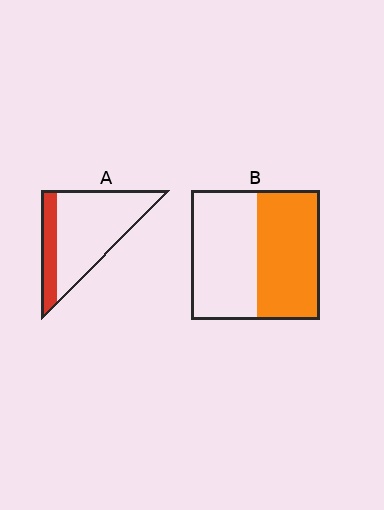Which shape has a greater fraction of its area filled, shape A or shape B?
Shape B.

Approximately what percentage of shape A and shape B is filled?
A is approximately 25% and B is approximately 50%.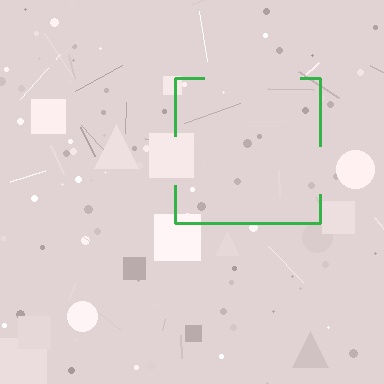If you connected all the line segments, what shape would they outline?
They would outline a square.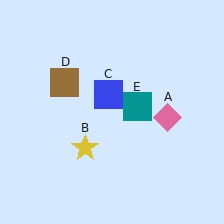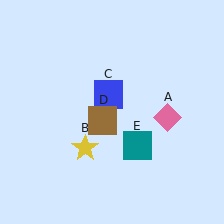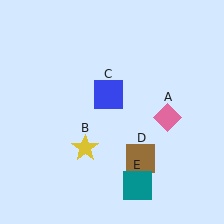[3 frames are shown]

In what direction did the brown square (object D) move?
The brown square (object D) moved down and to the right.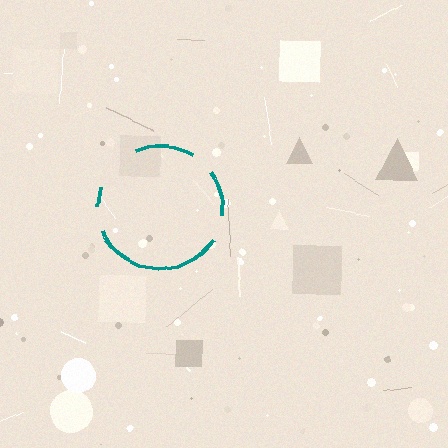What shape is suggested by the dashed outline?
The dashed outline suggests a circle.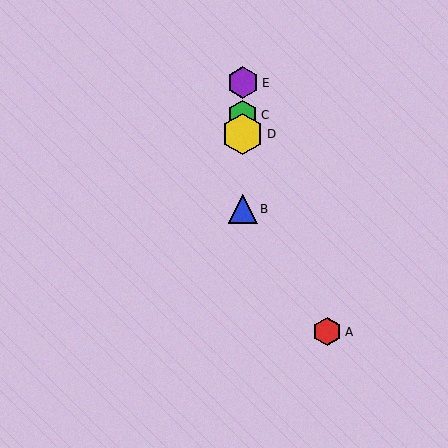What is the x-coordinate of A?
Object A is at x≈327.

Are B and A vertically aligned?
No, B is at x≈243 and A is at x≈327.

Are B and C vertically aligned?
Yes, both are at x≈243.